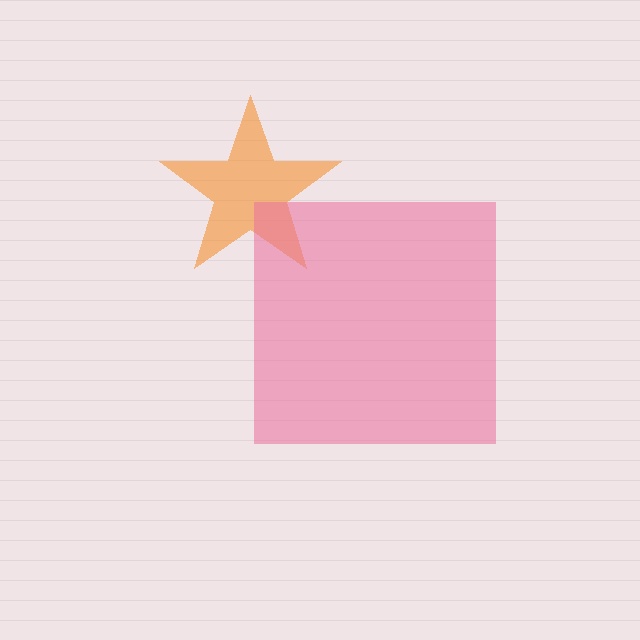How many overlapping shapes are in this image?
There are 2 overlapping shapes in the image.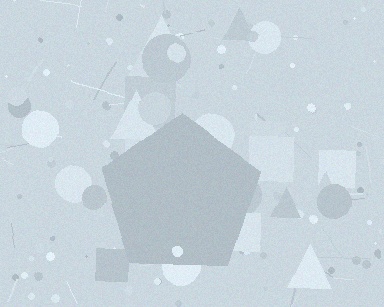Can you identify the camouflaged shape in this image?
The camouflaged shape is a pentagon.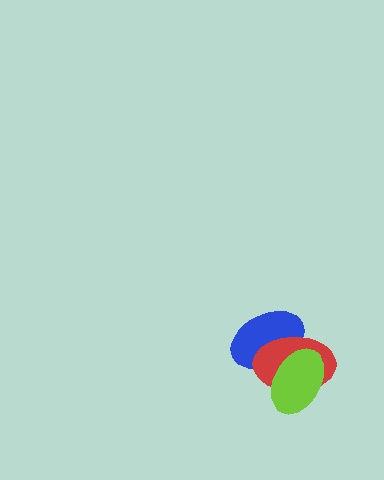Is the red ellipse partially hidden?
Yes, it is partially covered by another shape.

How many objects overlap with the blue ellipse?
2 objects overlap with the blue ellipse.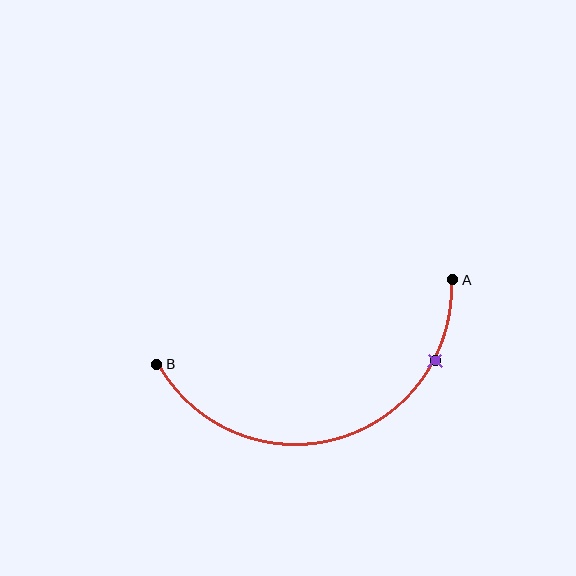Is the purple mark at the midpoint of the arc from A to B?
No. The purple mark lies on the arc but is closer to endpoint A. The arc midpoint would be at the point on the curve equidistant along the arc from both A and B.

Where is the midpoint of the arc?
The arc midpoint is the point on the curve farthest from the straight line joining A and B. It sits below that line.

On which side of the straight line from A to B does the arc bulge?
The arc bulges below the straight line connecting A and B.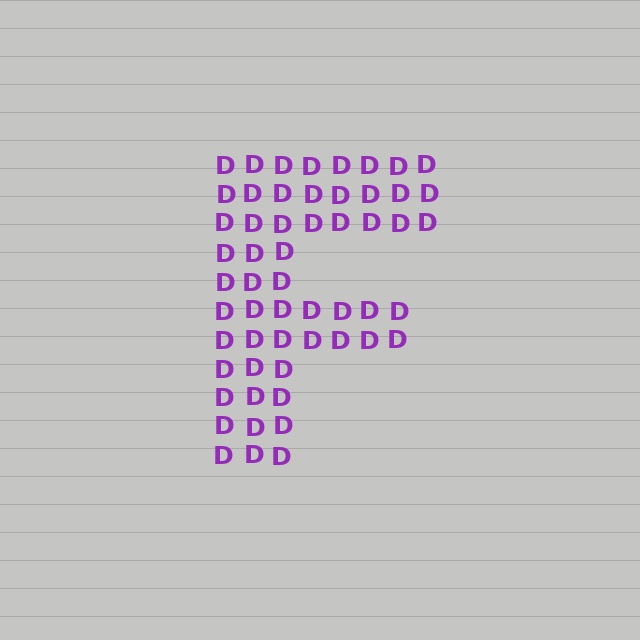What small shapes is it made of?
It is made of small letter D's.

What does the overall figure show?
The overall figure shows the letter F.